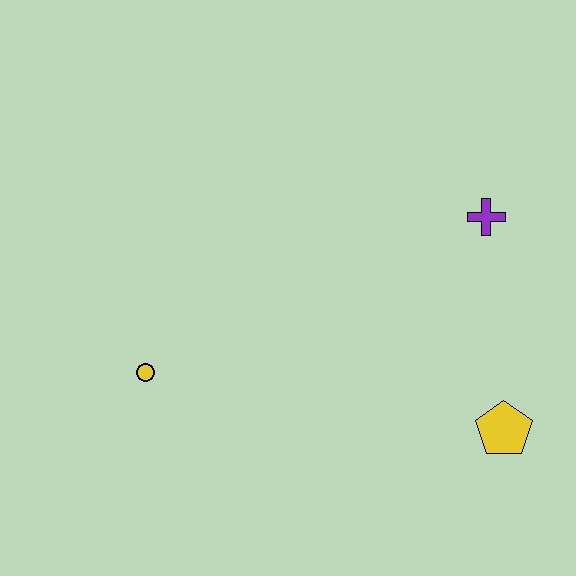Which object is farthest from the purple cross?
The yellow circle is farthest from the purple cross.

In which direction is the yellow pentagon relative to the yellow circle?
The yellow pentagon is to the right of the yellow circle.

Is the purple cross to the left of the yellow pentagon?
Yes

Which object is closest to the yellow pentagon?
The purple cross is closest to the yellow pentagon.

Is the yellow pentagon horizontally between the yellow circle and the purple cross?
No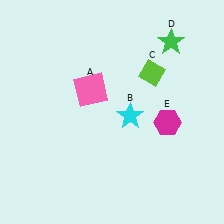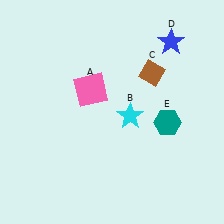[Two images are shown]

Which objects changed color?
C changed from lime to brown. D changed from green to blue. E changed from magenta to teal.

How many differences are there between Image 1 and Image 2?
There are 3 differences between the two images.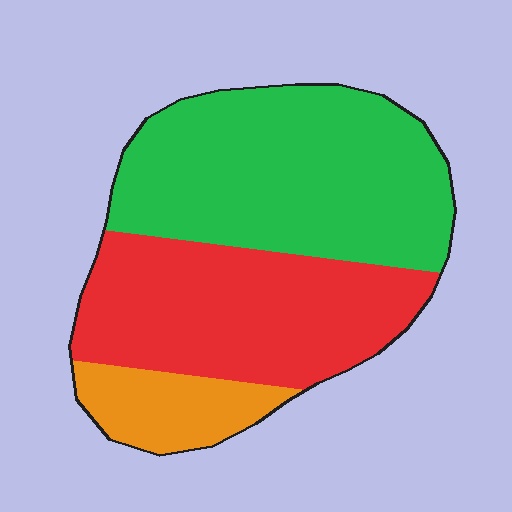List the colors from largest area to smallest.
From largest to smallest: green, red, orange.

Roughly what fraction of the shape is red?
Red takes up between a quarter and a half of the shape.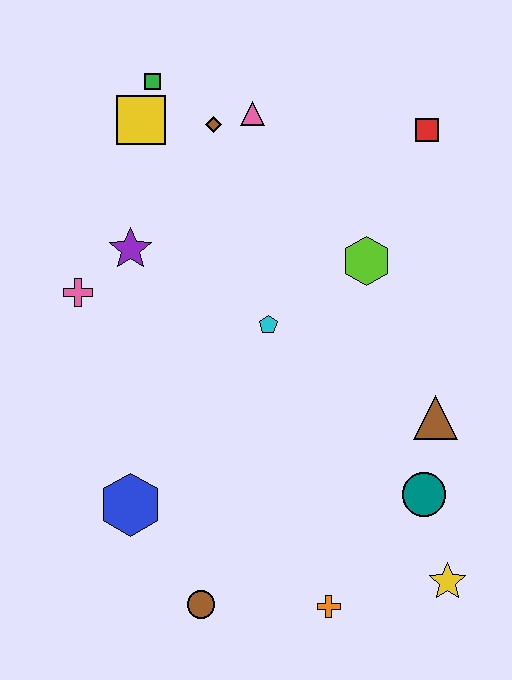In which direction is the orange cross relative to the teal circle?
The orange cross is below the teal circle.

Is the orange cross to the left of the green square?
No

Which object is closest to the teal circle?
The brown triangle is closest to the teal circle.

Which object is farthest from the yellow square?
The yellow star is farthest from the yellow square.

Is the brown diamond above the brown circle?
Yes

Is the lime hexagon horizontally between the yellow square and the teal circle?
Yes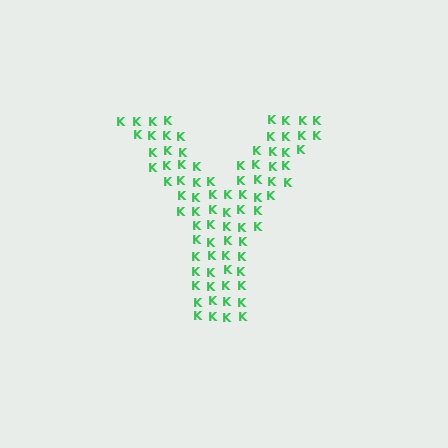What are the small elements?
The small elements are letter K's.